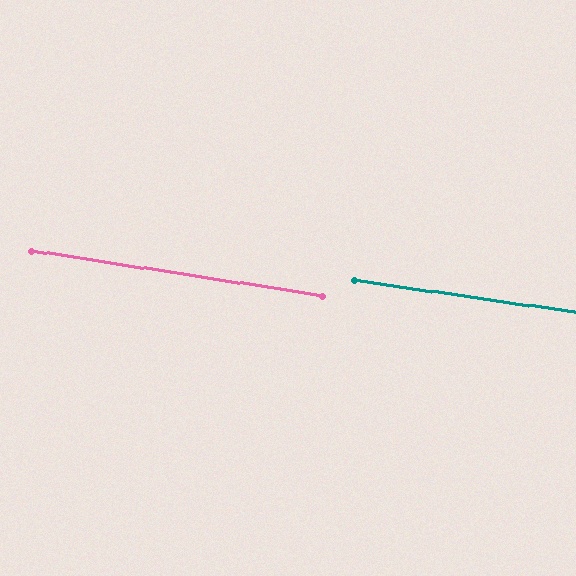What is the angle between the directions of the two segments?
Approximately 1 degree.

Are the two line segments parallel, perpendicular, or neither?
Parallel — their directions differ by only 0.5°.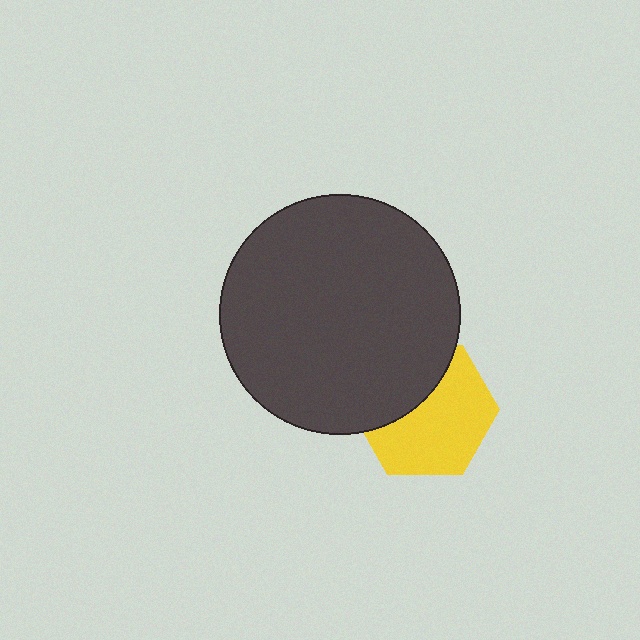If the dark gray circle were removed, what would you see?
You would see the complete yellow hexagon.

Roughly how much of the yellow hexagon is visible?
About half of it is visible (roughly 63%).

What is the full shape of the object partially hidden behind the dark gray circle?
The partially hidden object is a yellow hexagon.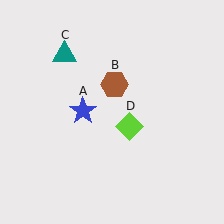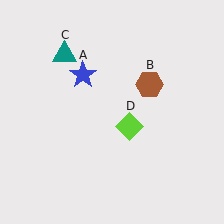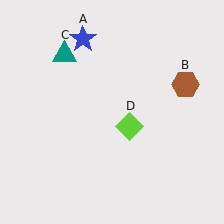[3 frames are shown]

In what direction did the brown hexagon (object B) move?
The brown hexagon (object B) moved right.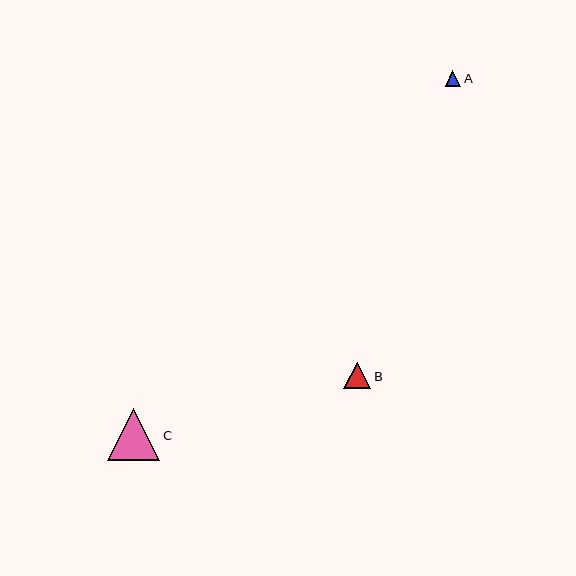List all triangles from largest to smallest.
From largest to smallest: C, B, A.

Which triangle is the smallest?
Triangle A is the smallest with a size of approximately 15 pixels.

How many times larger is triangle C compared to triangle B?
Triangle C is approximately 2.0 times the size of triangle B.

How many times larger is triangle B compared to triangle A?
Triangle B is approximately 1.7 times the size of triangle A.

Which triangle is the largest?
Triangle C is the largest with a size of approximately 52 pixels.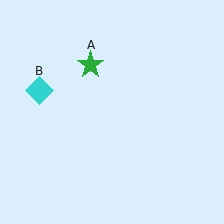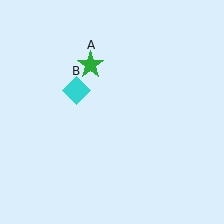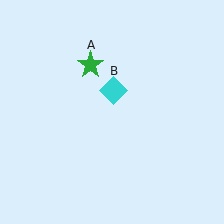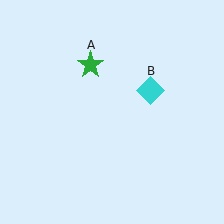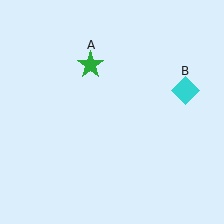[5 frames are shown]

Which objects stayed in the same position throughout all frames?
Green star (object A) remained stationary.